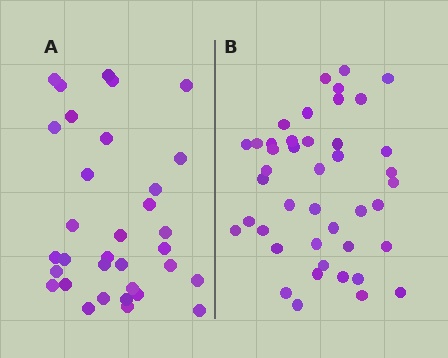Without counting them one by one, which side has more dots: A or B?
Region B (the right region) has more dots.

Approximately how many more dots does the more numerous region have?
Region B has roughly 10 or so more dots than region A.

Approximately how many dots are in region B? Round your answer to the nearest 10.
About 40 dots. (The exact count is 43, which rounds to 40.)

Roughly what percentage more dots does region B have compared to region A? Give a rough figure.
About 30% more.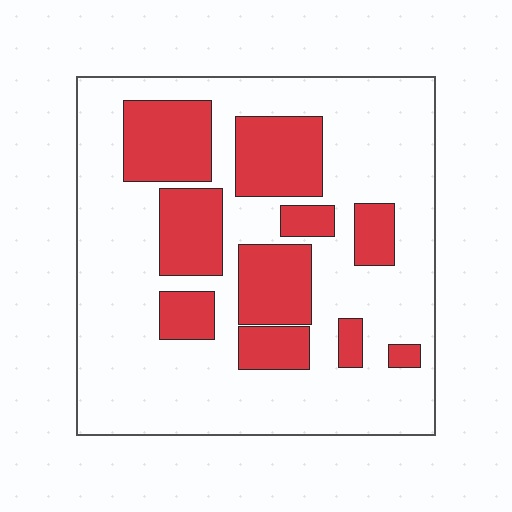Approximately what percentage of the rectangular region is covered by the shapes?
Approximately 30%.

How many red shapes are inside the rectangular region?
10.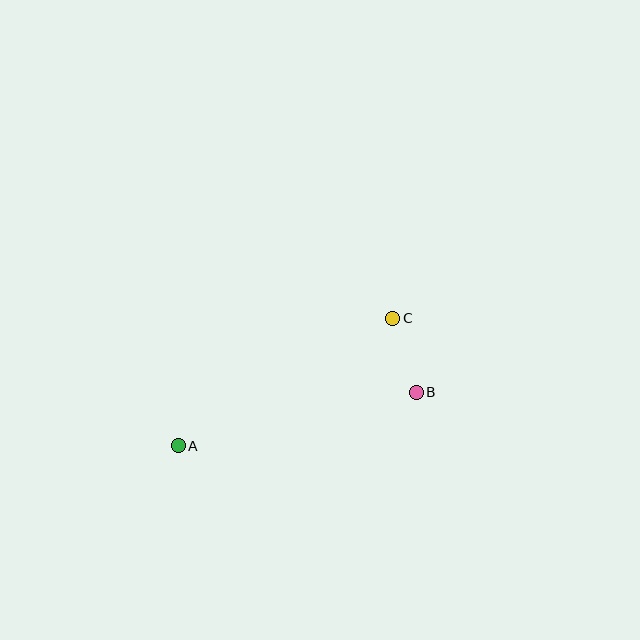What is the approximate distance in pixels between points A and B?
The distance between A and B is approximately 244 pixels.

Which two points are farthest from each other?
Points A and C are farthest from each other.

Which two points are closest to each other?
Points B and C are closest to each other.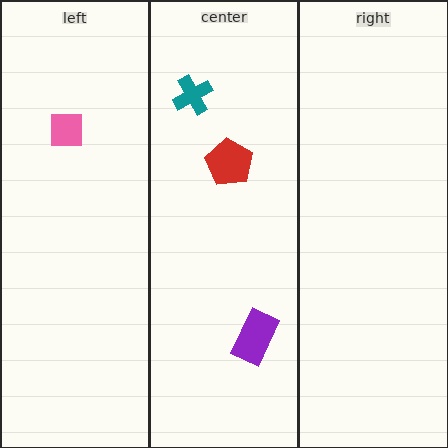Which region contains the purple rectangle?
The center region.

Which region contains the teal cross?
The center region.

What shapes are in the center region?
The purple rectangle, the red pentagon, the teal cross.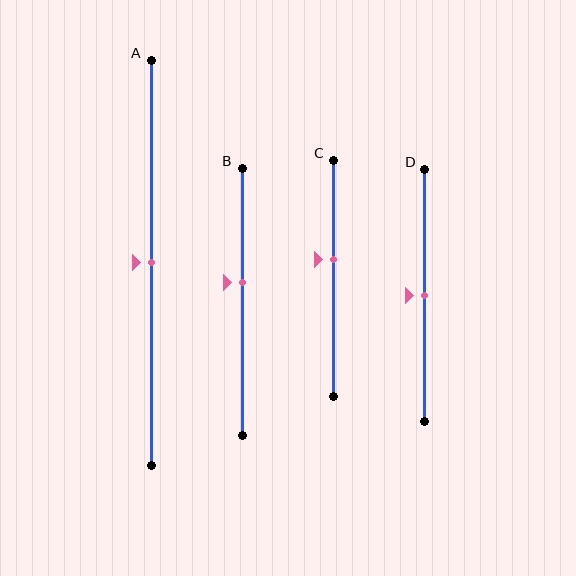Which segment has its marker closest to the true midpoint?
Segment A has its marker closest to the true midpoint.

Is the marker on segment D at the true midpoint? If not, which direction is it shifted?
Yes, the marker on segment D is at the true midpoint.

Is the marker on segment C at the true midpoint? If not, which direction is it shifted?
No, the marker on segment C is shifted upward by about 8% of the segment length.